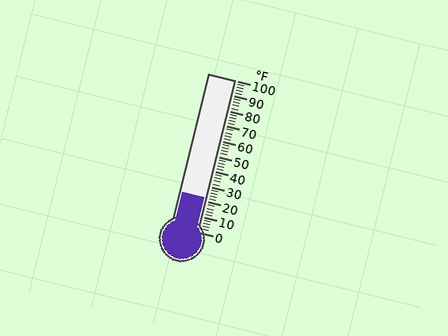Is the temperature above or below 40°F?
The temperature is below 40°F.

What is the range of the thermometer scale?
The thermometer scale ranges from 0°F to 100°F.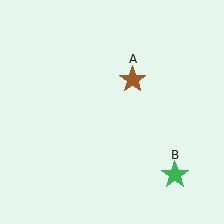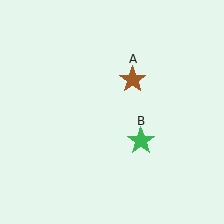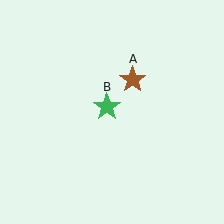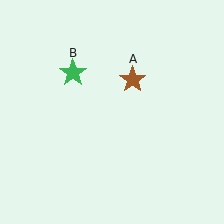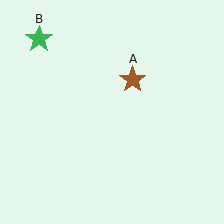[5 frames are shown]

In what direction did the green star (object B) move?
The green star (object B) moved up and to the left.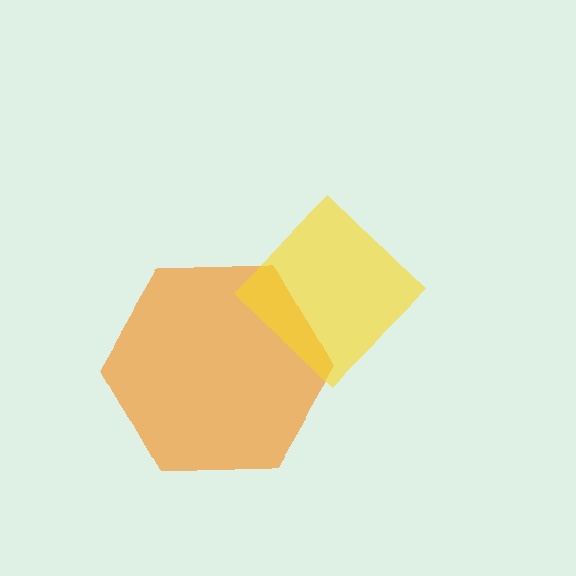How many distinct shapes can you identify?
There are 2 distinct shapes: an orange hexagon, a yellow diamond.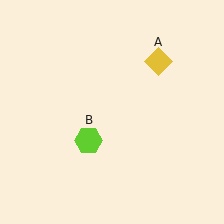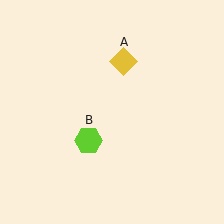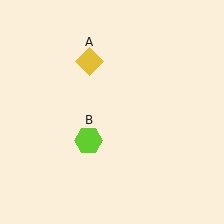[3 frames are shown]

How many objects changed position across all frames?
1 object changed position: yellow diamond (object A).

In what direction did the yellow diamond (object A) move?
The yellow diamond (object A) moved left.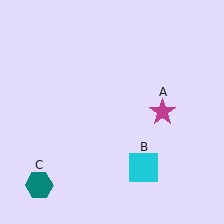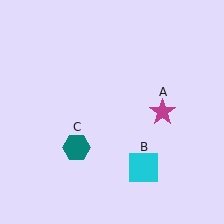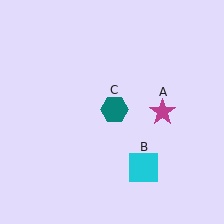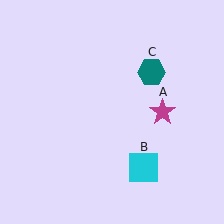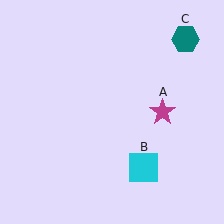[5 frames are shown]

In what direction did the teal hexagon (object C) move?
The teal hexagon (object C) moved up and to the right.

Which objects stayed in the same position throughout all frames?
Magenta star (object A) and cyan square (object B) remained stationary.